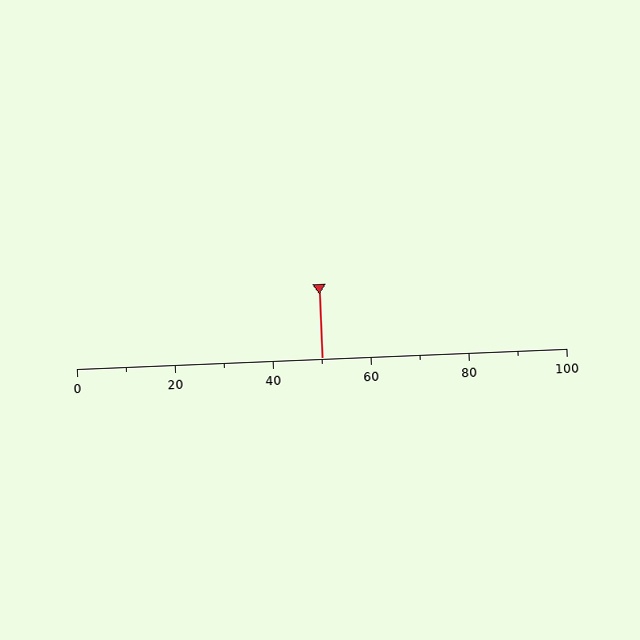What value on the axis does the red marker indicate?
The marker indicates approximately 50.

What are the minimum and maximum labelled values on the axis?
The axis runs from 0 to 100.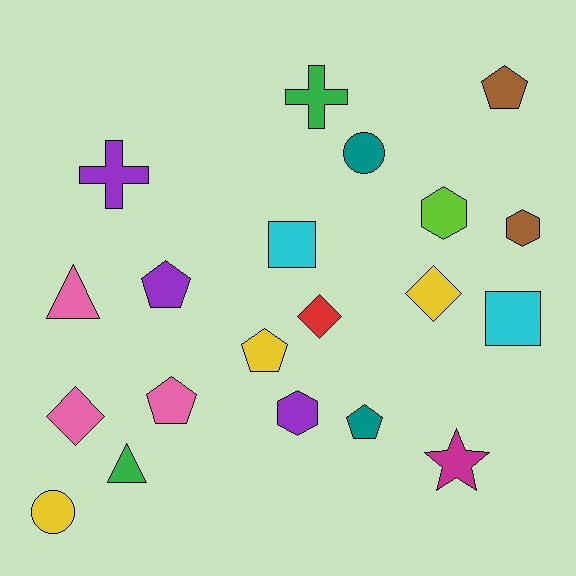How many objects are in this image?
There are 20 objects.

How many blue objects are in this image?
There are no blue objects.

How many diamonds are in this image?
There are 3 diamonds.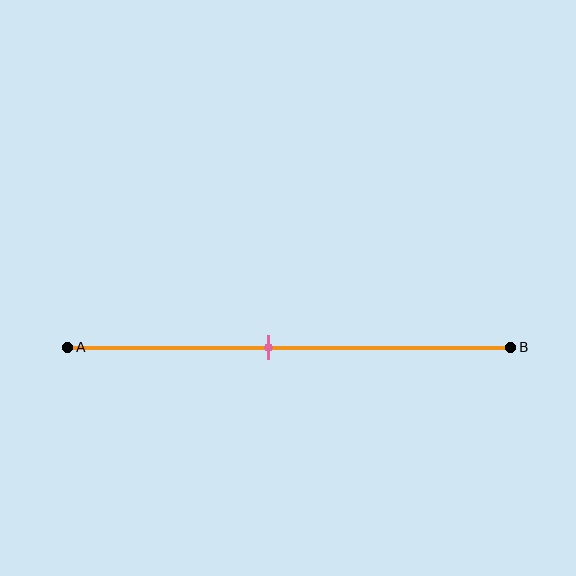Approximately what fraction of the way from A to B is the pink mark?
The pink mark is approximately 45% of the way from A to B.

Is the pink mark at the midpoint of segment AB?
No, the mark is at about 45% from A, not at the 50% midpoint.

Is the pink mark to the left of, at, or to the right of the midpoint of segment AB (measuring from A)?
The pink mark is to the left of the midpoint of segment AB.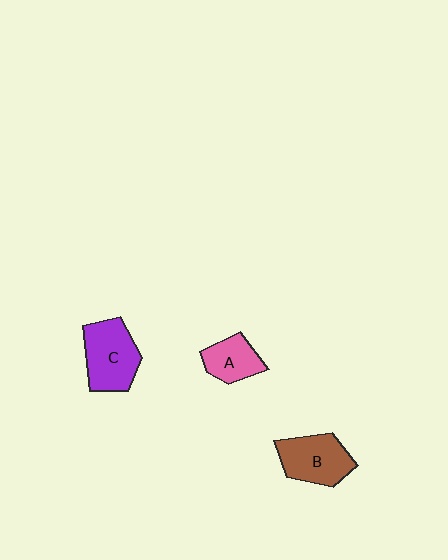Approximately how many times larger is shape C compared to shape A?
Approximately 1.6 times.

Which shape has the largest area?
Shape C (purple).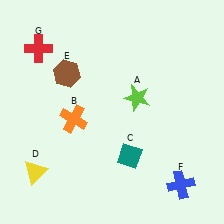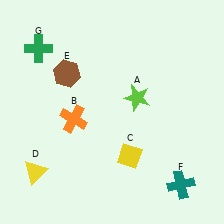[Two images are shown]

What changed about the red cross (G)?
In Image 1, G is red. In Image 2, it changed to green.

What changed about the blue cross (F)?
In Image 1, F is blue. In Image 2, it changed to teal.